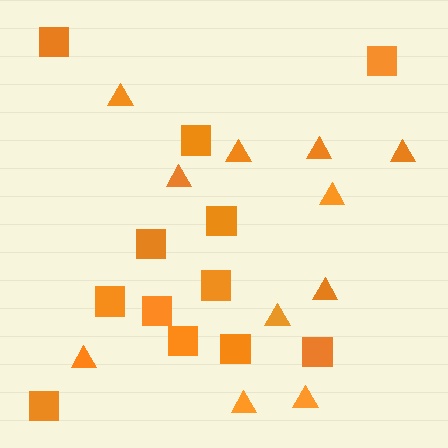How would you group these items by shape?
There are 2 groups: one group of squares (12) and one group of triangles (11).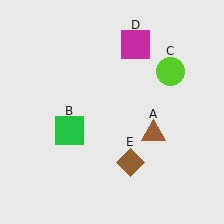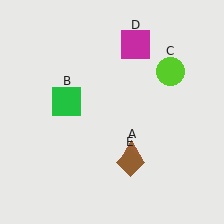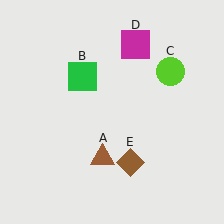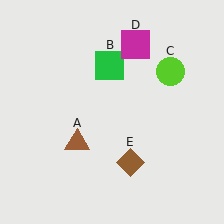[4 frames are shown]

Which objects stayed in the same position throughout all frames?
Lime circle (object C) and magenta square (object D) and brown diamond (object E) remained stationary.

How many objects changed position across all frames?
2 objects changed position: brown triangle (object A), green square (object B).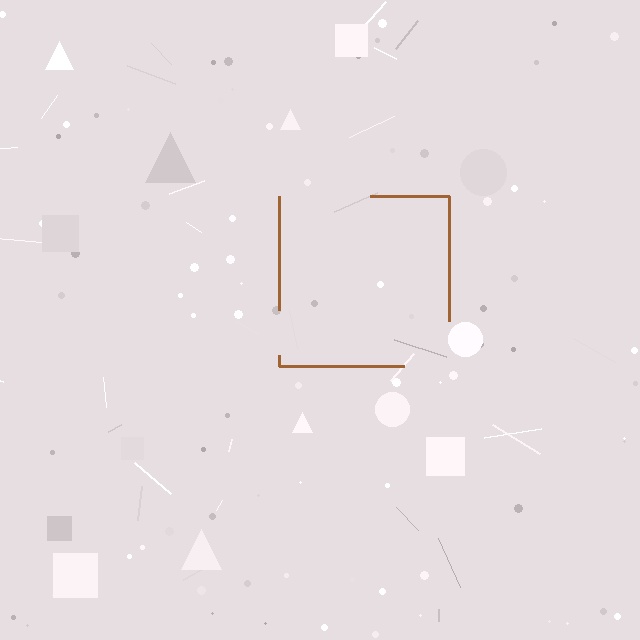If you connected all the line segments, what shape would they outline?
They would outline a square.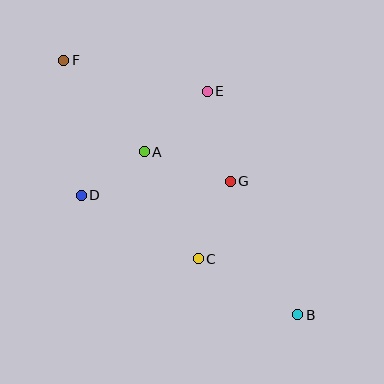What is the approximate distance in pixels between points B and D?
The distance between B and D is approximately 247 pixels.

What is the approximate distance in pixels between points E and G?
The distance between E and G is approximately 93 pixels.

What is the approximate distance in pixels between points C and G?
The distance between C and G is approximately 84 pixels.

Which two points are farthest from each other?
Points B and F are farthest from each other.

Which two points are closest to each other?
Points A and D are closest to each other.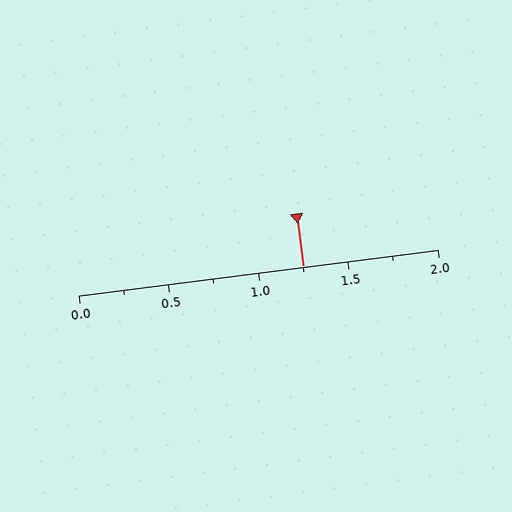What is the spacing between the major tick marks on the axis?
The major ticks are spaced 0.5 apart.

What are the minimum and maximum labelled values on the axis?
The axis runs from 0.0 to 2.0.